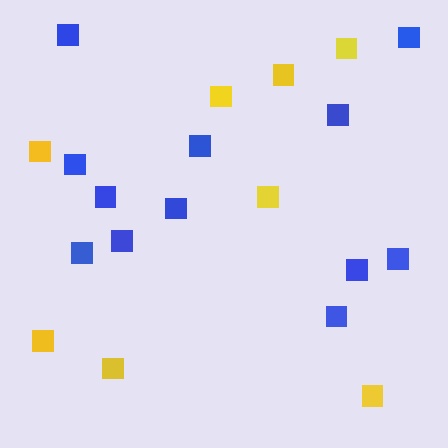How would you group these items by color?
There are 2 groups: one group of blue squares (12) and one group of yellow squares (8).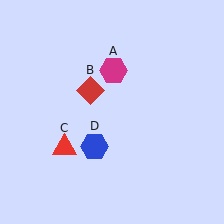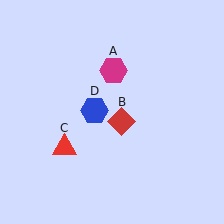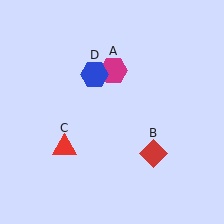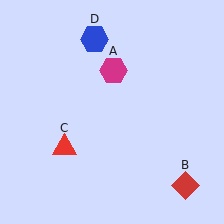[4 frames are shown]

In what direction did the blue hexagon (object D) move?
The blue hexagon (object D) moved up.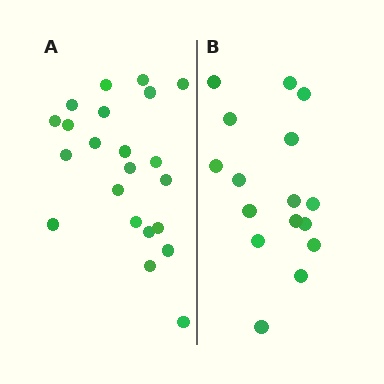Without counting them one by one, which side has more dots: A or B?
Region A (the left region) has more dots.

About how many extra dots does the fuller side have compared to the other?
Region A has about 6 more dots than region B.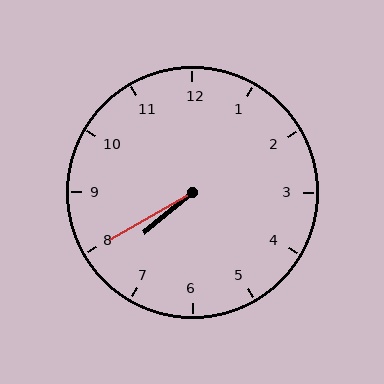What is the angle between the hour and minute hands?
Approximately 10 degrees.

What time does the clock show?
7:40.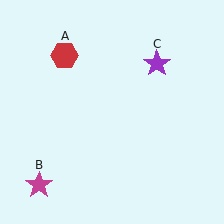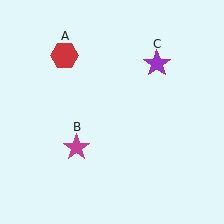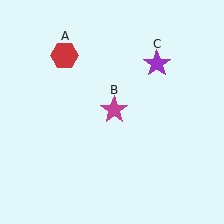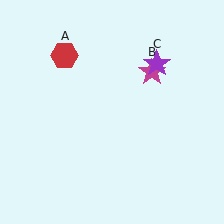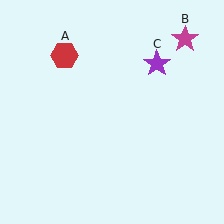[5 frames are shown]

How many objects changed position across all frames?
1 object changed position: magenta star (object B).